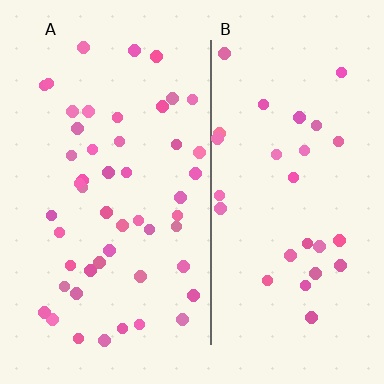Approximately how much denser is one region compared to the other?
Approximately 1.7× — region A over region B.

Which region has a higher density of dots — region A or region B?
A (the left).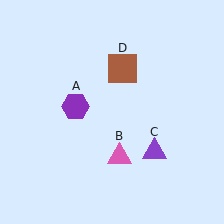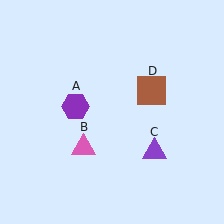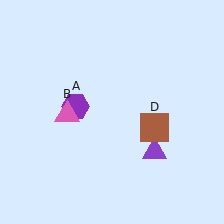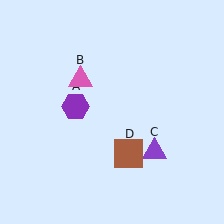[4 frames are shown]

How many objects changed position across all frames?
2 objects changed position: pink triangle (object B), brown square (object D).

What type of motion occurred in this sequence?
The pink triangle (object B), brown square (object D) rotated clockwise around the center of the scene.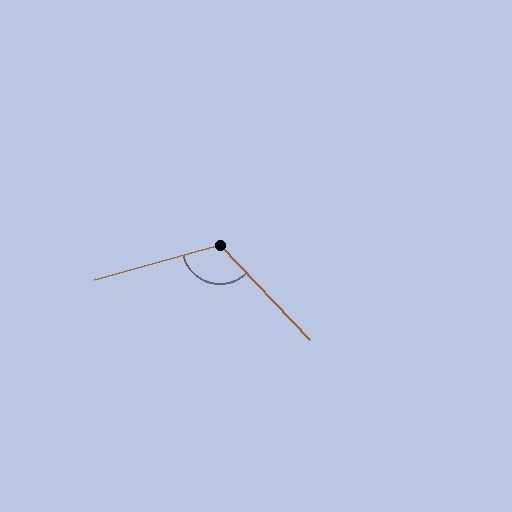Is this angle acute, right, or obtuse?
It is obtuse.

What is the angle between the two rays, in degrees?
Approximately 118 degrees.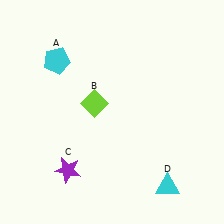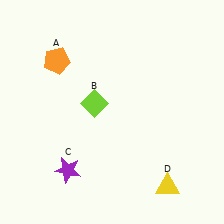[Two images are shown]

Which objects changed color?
A changed from cyan to orange. D changed from cyan to yellow.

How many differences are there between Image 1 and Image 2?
There are 2 differences between the two images.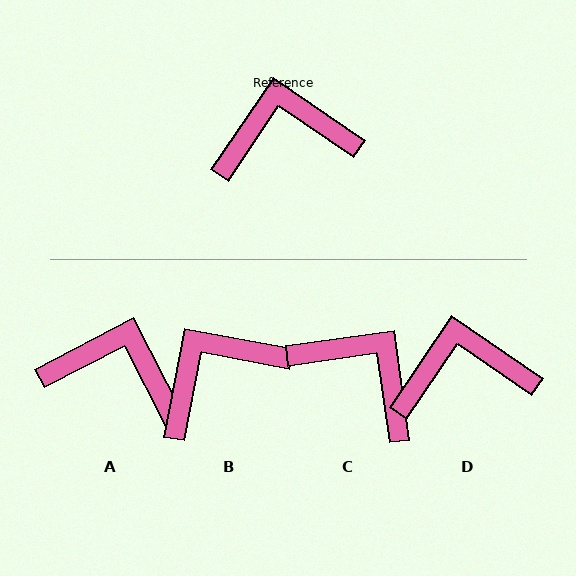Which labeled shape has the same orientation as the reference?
D.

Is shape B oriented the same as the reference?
No, it is off by about 24 degrees.